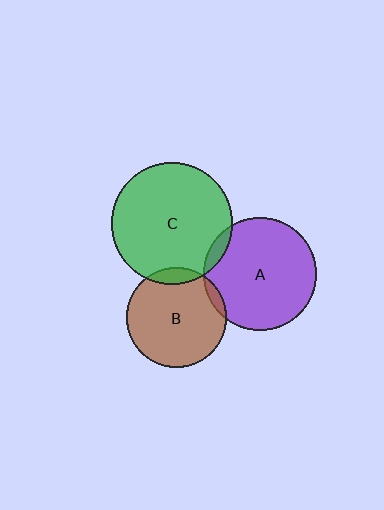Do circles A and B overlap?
Yes.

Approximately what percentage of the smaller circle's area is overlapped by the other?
Approximately 5%.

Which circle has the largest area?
Circle C (green).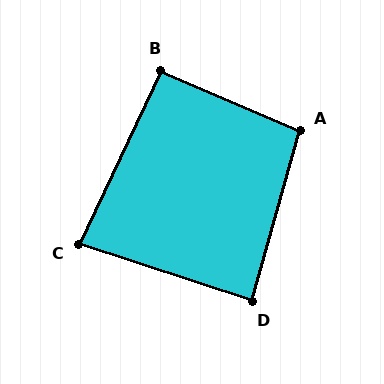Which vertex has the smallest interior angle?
C, at approximately 83 degrees.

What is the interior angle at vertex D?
Approximately 88 degrees (approximately right).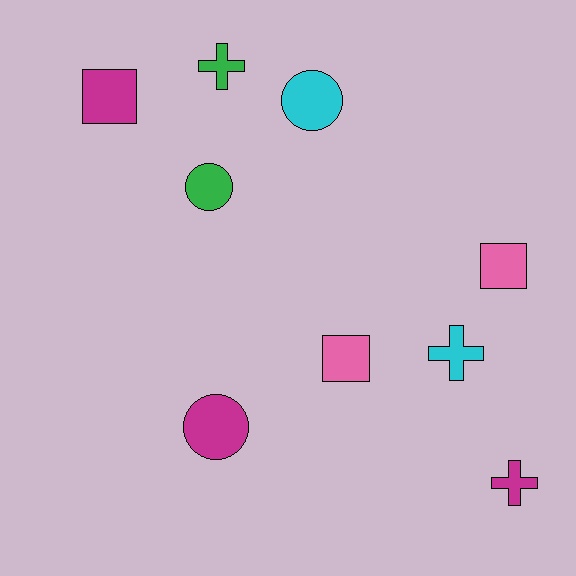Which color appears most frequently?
Magenta, with 3 objects.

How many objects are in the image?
There are 9 objects.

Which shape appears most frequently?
Cross, with 3 objects.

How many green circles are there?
There is 1 green circle.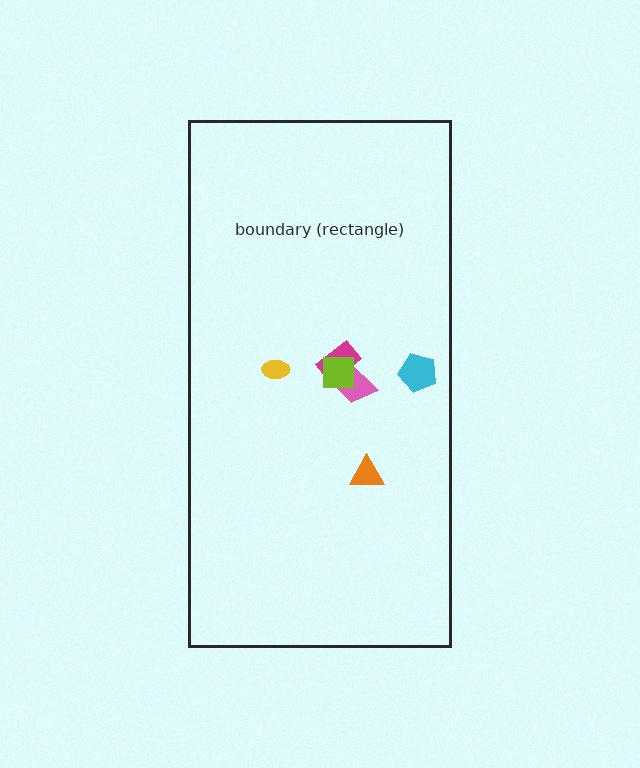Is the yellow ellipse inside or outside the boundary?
Inside.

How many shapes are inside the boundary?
6 inside, 0 outside.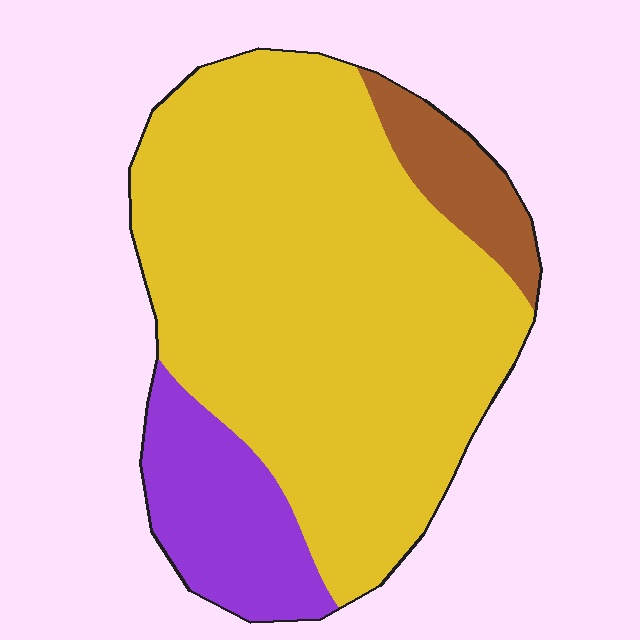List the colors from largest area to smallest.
From largest to smallest: yellow, purple, brown.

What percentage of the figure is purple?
Purple covers around 15% of the figure.